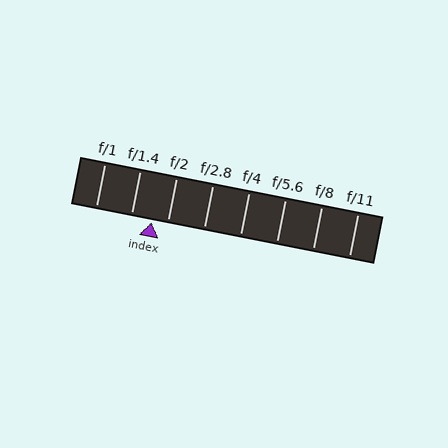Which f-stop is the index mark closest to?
The index mark is closest to f/2.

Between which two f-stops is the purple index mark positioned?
The index mark is between f/1.4 and f/2.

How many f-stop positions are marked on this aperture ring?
There are 8 f-stop positions marked.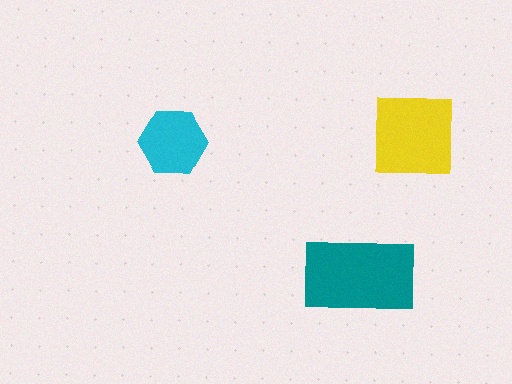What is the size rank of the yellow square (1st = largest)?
2nd.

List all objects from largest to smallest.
The teal rectangle, the yellow square, the cyan hexagon.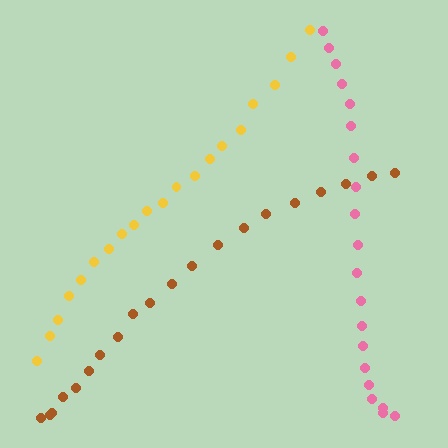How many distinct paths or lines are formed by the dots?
There are 3 distinct paths.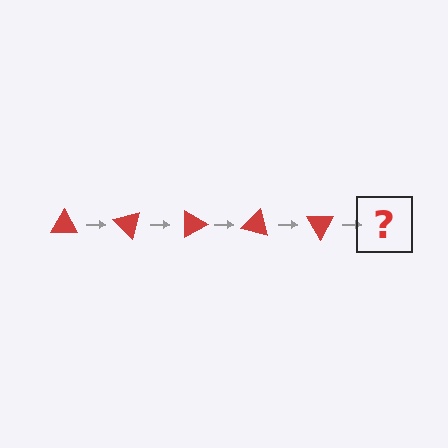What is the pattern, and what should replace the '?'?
The pattern is that the triangle rotates 45 degrees each step. The '?' should be a red triangle rotated 225 degrees.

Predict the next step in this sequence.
The next step is a red triangle rotated 225 degrees.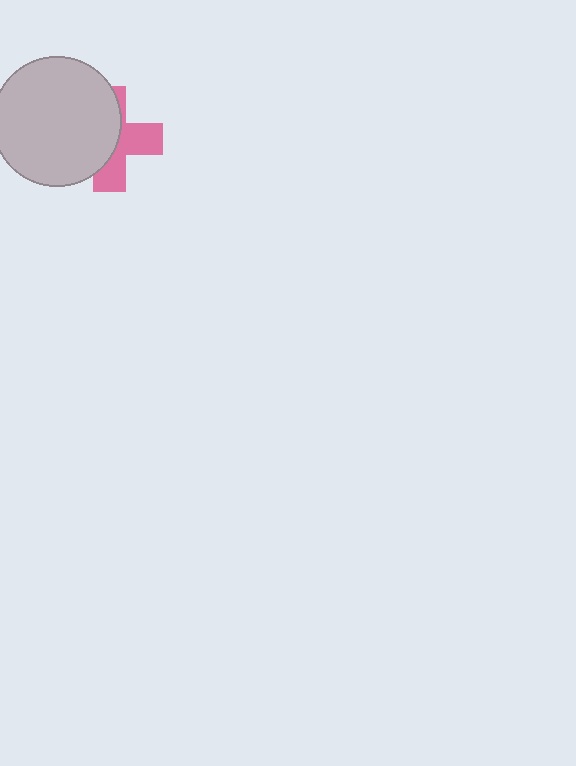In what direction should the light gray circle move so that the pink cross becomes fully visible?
The light gray circle should move left. That is the shortest direction to clear the overlap and leave the pink cross fully visible.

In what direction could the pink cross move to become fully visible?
The pink cross could move right. That would shift it out from behind the light gray circle entirely.